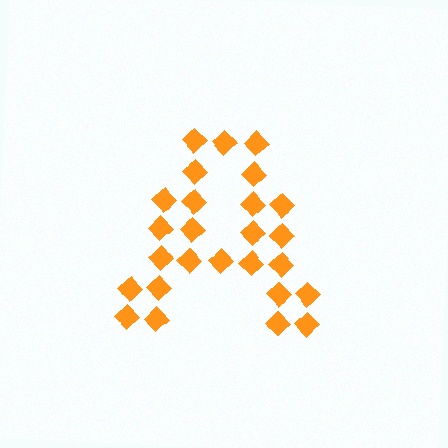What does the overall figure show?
The overall figure shows the letter A.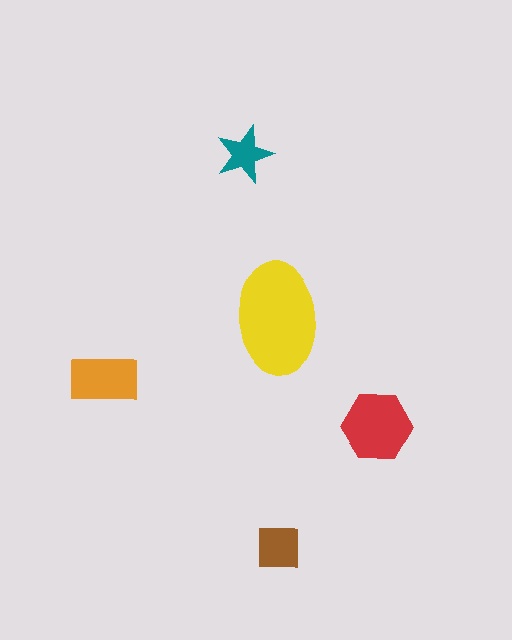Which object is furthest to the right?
The red hexagon is rightmost.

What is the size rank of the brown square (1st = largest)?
4th.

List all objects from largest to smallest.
The yellow ellipse, the red hexagon, the orange rectangle, the brown square, the teal star.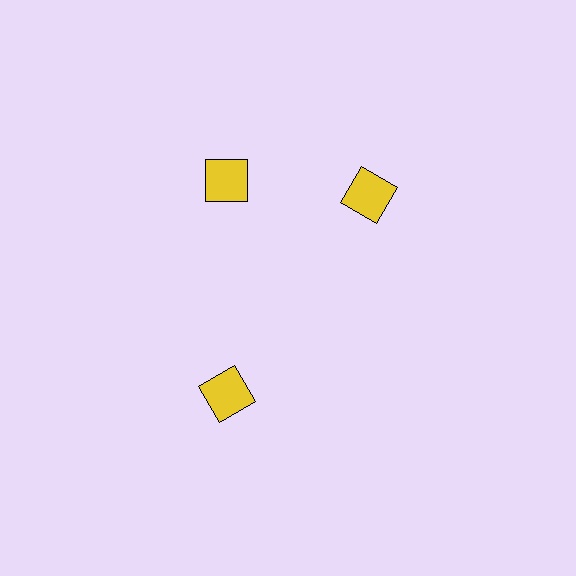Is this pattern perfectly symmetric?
No. The 3 yellow squares are arranged in a ring, but one element near the 3 o'clock position is rotated out of alignment along the ring, breaking the 3-fold rotational symmetry.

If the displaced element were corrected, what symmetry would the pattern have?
It would have 3-fold rotational symmetry — the pattern would map onto itself every 120 degrees.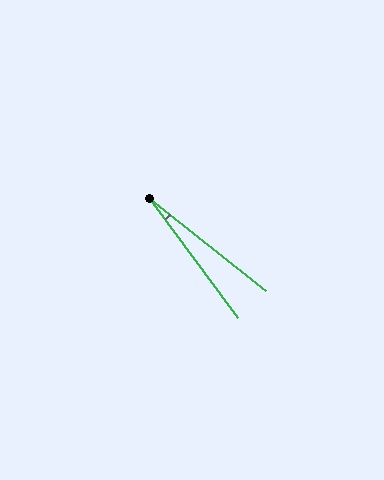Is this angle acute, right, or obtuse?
It is acute.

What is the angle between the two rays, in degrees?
Approximately 15 degrees.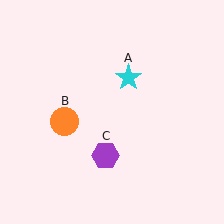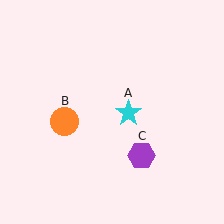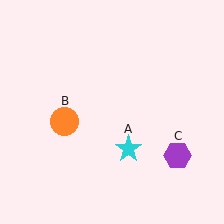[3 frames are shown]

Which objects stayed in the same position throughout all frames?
Orange circle (object B) remained stationary.